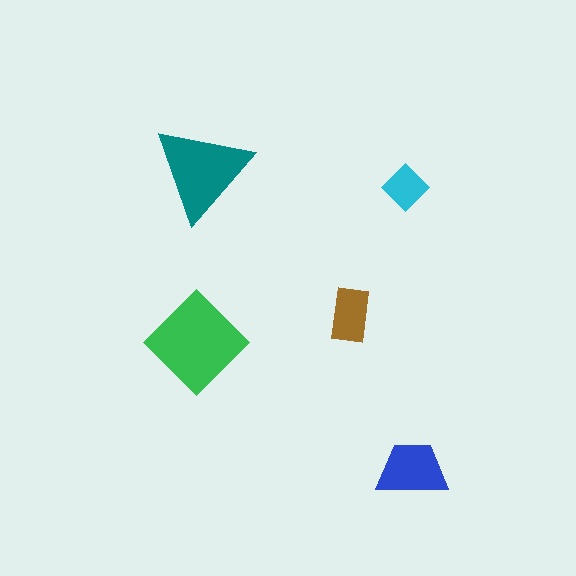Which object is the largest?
The green diamond.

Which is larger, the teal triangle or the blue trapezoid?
The teal triangle.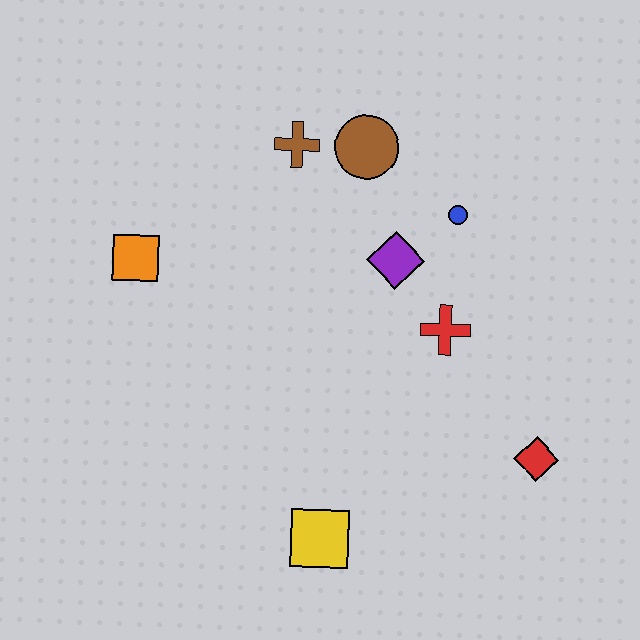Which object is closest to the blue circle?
The purple diamond is closest to the blue circle.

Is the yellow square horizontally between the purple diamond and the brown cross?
Yes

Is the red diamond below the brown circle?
Yes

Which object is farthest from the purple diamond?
The yellow square is farthest from the purple diamond.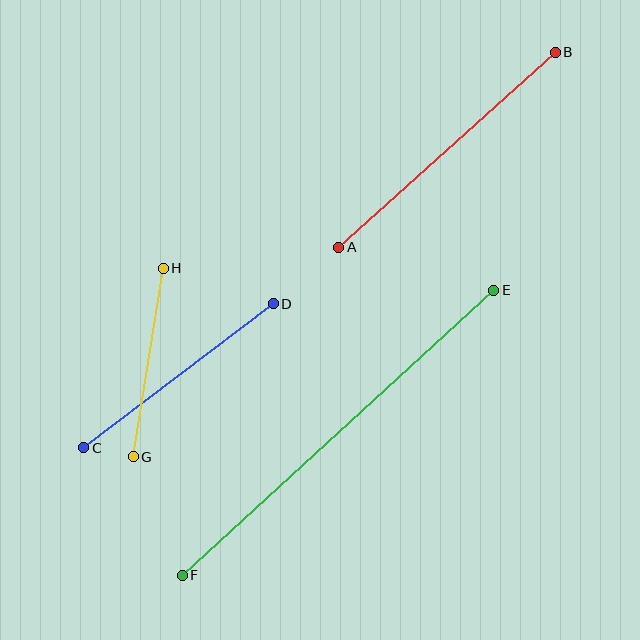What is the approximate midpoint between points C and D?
The midpoint is at approximately (179, 376) pixels.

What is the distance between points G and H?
The distance is approximately 191 pixels.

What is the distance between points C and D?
The distance is approximately 238 pixels.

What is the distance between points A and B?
The distance is approximately 292 pixels.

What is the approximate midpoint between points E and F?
The midpoint is at approximately (338, 433) pixels.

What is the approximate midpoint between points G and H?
The midpoint is at approximately (148, 363) pixels.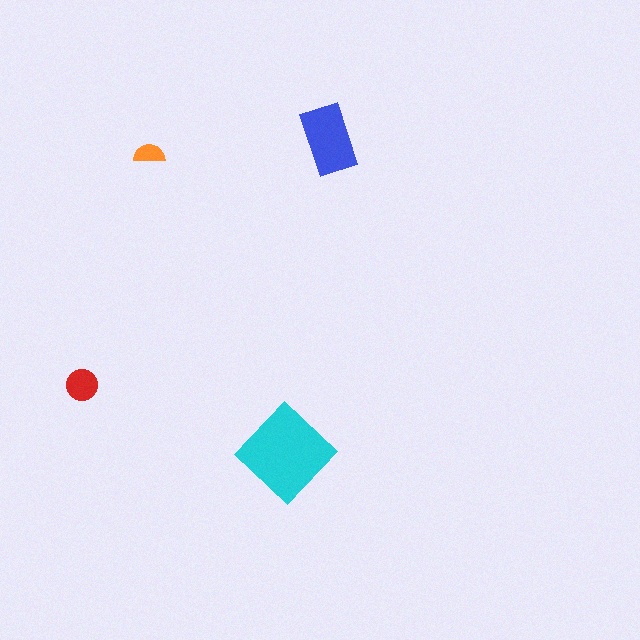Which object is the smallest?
The orange semicircle.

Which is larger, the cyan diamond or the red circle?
The cyan diamond.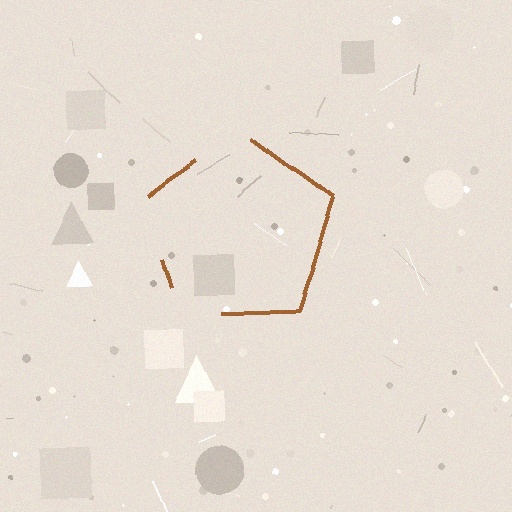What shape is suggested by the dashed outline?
The dashed outline suggests a pentagon.